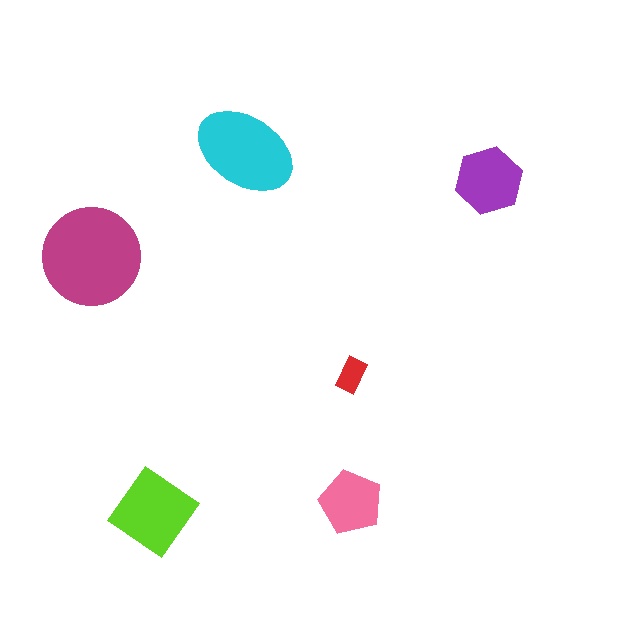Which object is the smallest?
The red rectangle.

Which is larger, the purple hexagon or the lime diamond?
The lime diamond.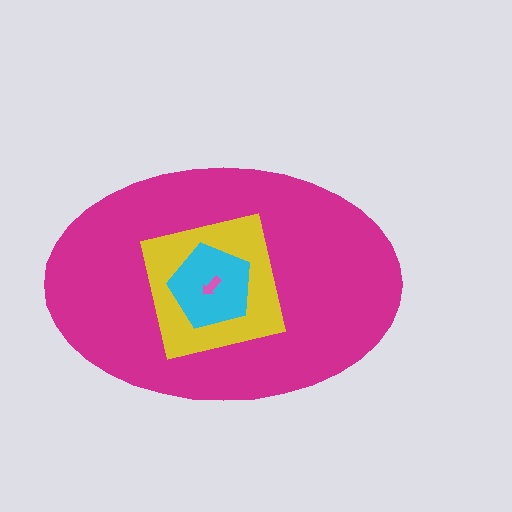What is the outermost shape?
The magenta ellipse.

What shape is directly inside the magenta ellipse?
The yellow square.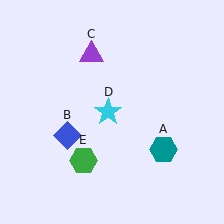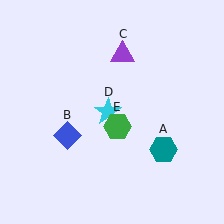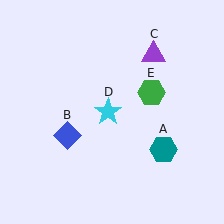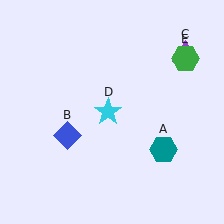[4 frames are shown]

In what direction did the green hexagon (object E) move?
The green hexagon (object E) moved up and to the right.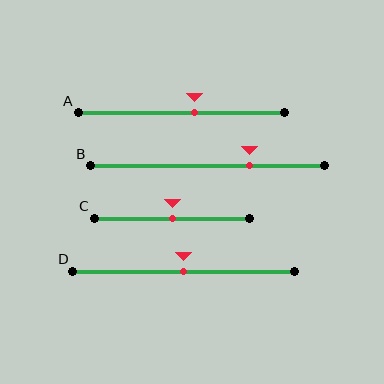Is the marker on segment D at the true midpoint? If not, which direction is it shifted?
Yes, the marker on segment D is at the true midpoint.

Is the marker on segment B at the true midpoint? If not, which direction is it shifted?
No, the marker on segment B is shifted to the right by about 18% of the segment length.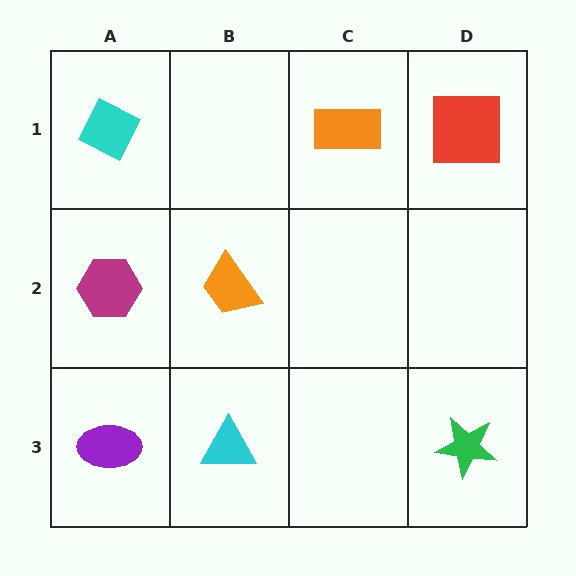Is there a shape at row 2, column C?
No, that cell is empty.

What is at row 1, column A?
A cyan diamond.